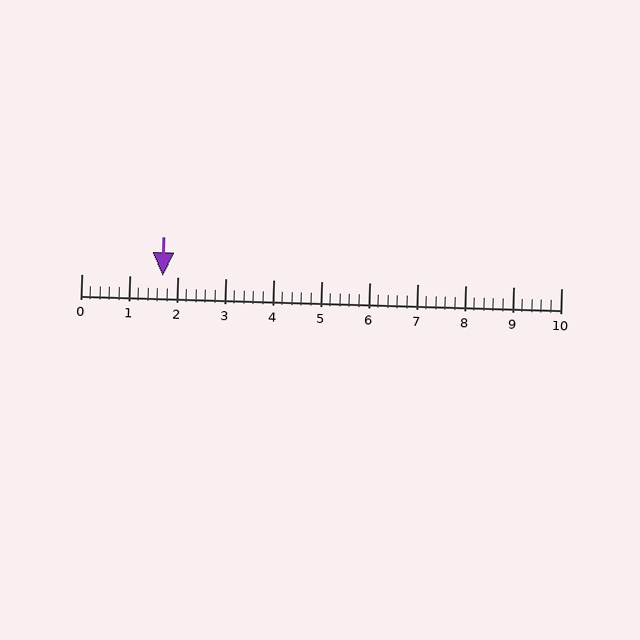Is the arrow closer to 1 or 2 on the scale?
The arrow is closer to 2.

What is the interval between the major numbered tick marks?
The major tick marks are spaced 1 units apart.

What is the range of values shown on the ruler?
The ruler shows values from 0 to 10.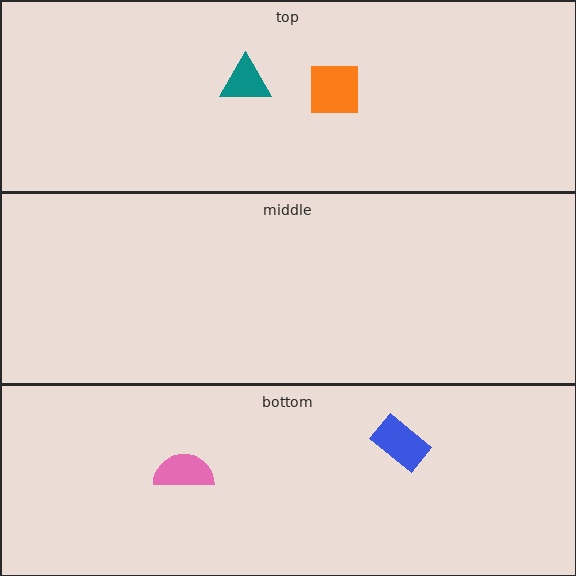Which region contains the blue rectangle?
The bottom region.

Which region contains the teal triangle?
The top region.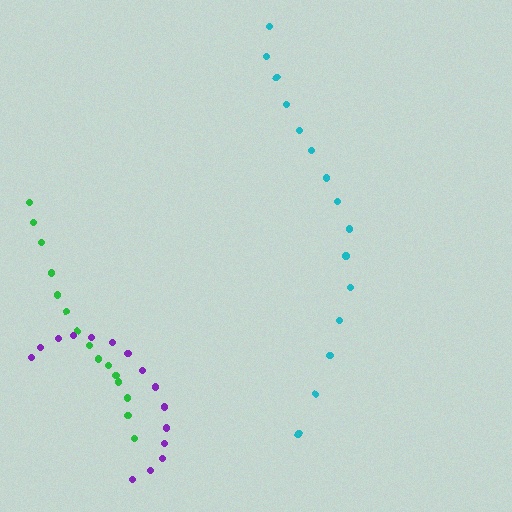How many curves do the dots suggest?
There are 3 distinct paths.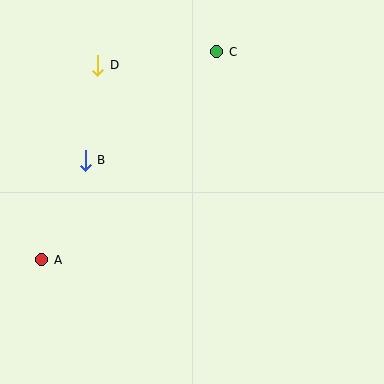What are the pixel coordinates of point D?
Point D is at (98, 65).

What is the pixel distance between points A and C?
The distance between A and C is 272 pixels.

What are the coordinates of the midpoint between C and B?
The midpoint between C and B is at (151, 106).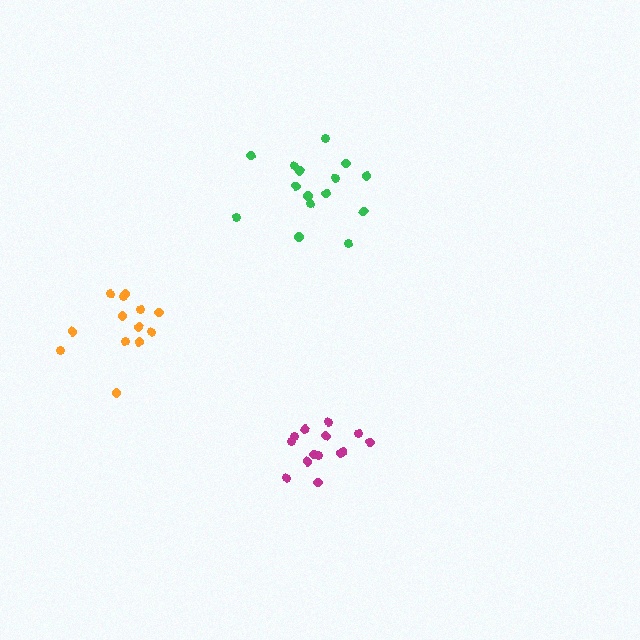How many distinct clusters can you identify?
There are 3 distinct clusters.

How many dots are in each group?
Group 1: 14 dots, Group 2: 15 dots, Group 3: 13 dots (42 total).